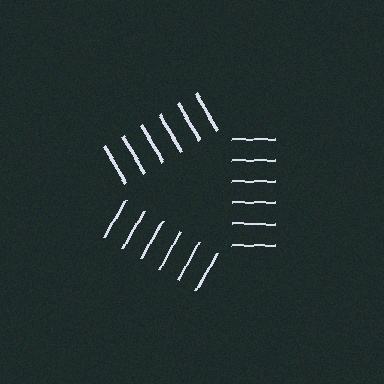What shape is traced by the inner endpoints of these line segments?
An illusory triangle — the line segments terminate on its edges but no continuous stroke is drawn.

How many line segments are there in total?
18 — 6 along each of the 3 edges.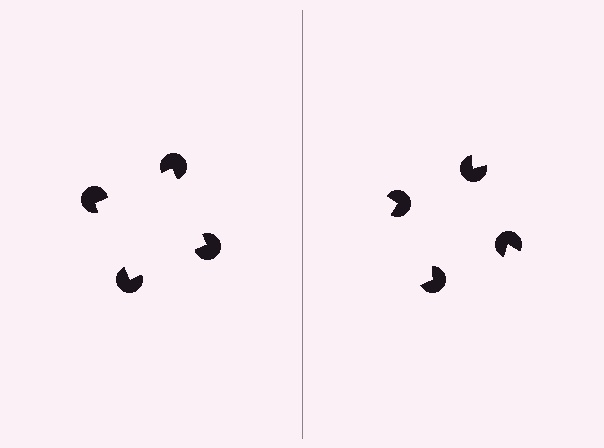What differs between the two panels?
The pac-man discs are positioned identically on both sides; only the wedge orientations differ. On the left they align to a square; on the right they are misaligned.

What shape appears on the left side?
An illusory square.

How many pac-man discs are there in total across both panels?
8 — 4 on each side.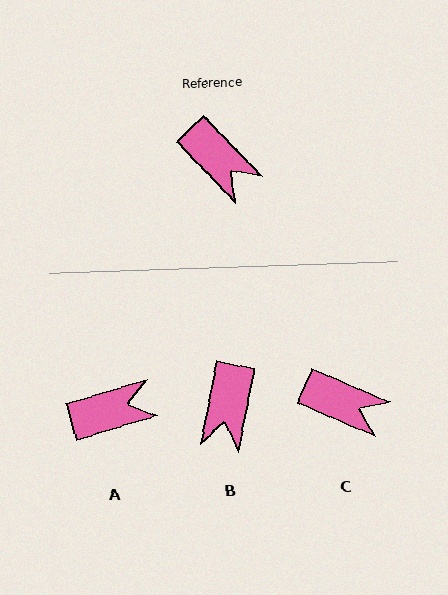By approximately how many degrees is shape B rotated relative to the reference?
Approximately 55 degrees clockwise.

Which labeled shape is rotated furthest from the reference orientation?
A, about 63 degrees away.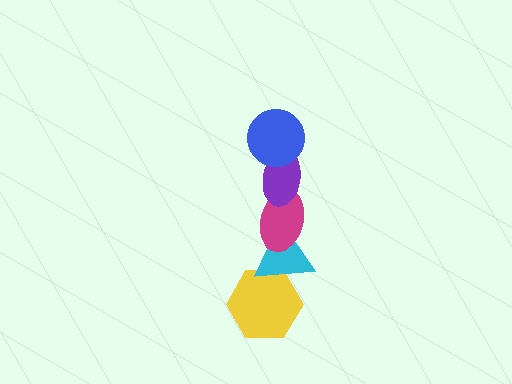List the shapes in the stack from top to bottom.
From top to bottom: the blue circle, the purple ellipse, the magenta ellipse, the cyan triangle, the yellow hexagon.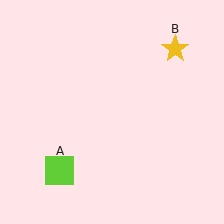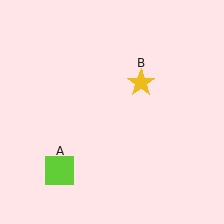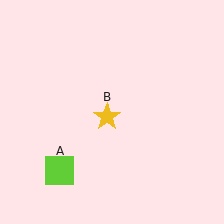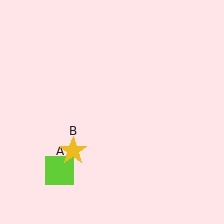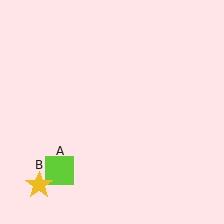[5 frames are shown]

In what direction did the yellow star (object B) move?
The yellow star (object B) moved down and to the left.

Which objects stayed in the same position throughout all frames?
Lime square (object A) remained stationary.